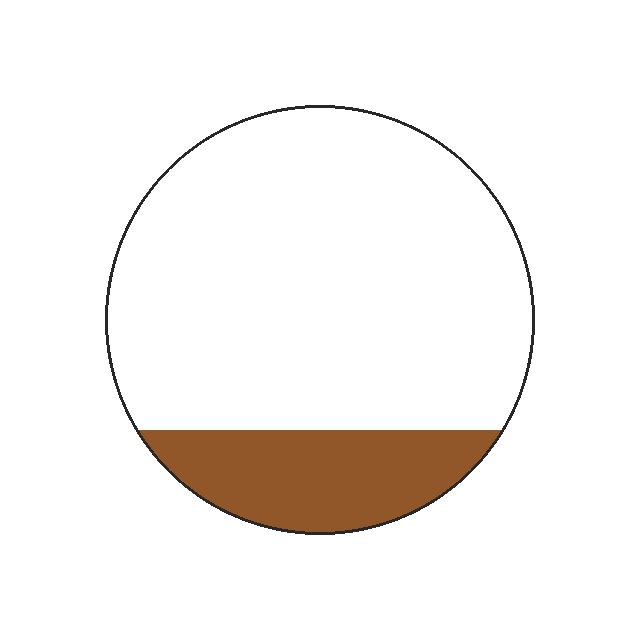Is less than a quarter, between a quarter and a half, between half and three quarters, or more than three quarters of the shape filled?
Less than a quarter.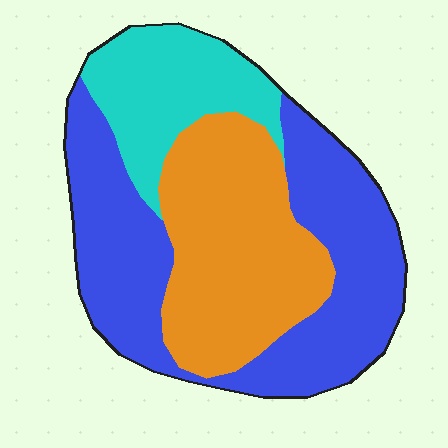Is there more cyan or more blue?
Blue.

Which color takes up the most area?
Blue, at roughly 45%.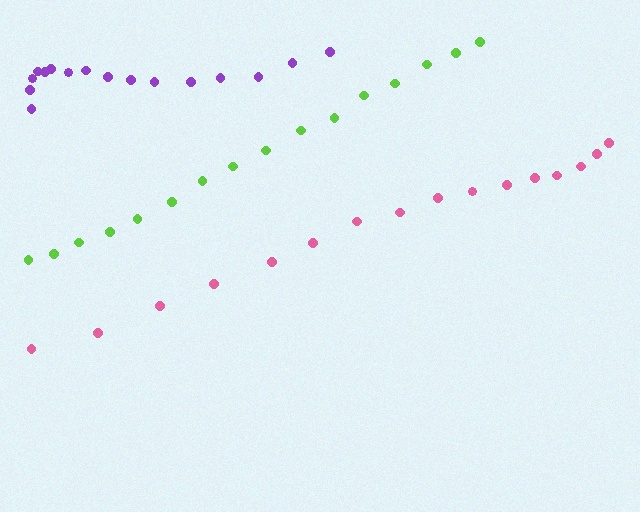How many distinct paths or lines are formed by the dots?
There are 3 distinct paths.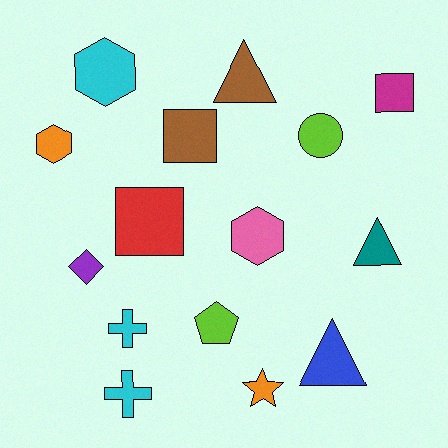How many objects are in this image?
There are 15 objects.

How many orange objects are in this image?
There are 2 orange objects.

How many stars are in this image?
There is 1 star.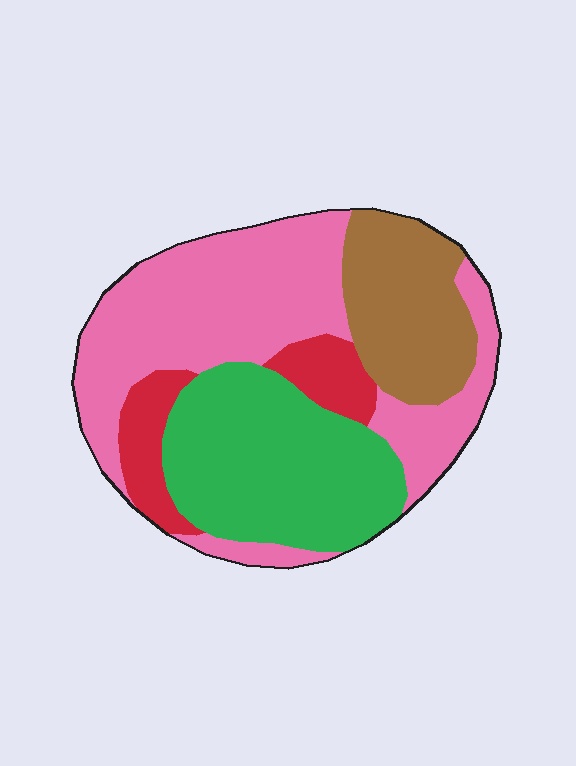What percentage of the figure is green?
Green covers roughly 30% of the figure.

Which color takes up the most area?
Pink, at roughly 40%.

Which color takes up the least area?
Red, at roughly 10%.